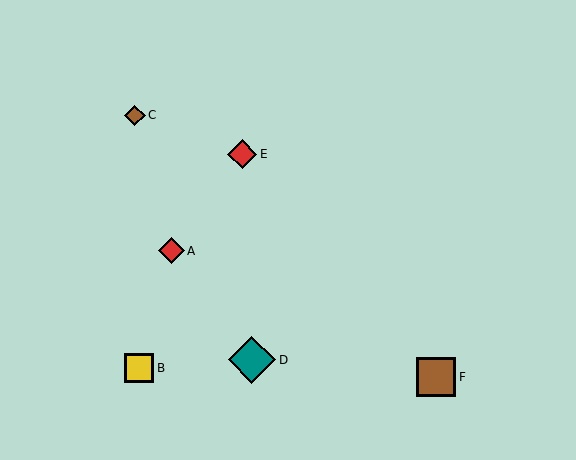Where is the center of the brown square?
The center of the brown square is at (436, 377).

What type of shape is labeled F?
Shape F is a brown square.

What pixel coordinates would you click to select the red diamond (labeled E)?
Click at (242, 154) to select the red diamond E.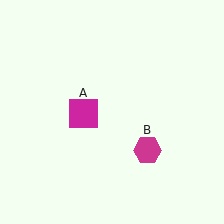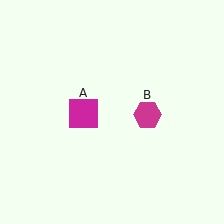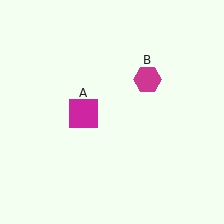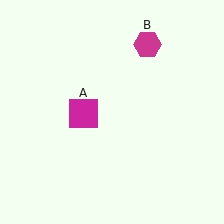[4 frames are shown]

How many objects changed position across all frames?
1 object changed position: magenta hexagon (object B).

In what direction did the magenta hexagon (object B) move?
The magenta hexagon (object B) moved up.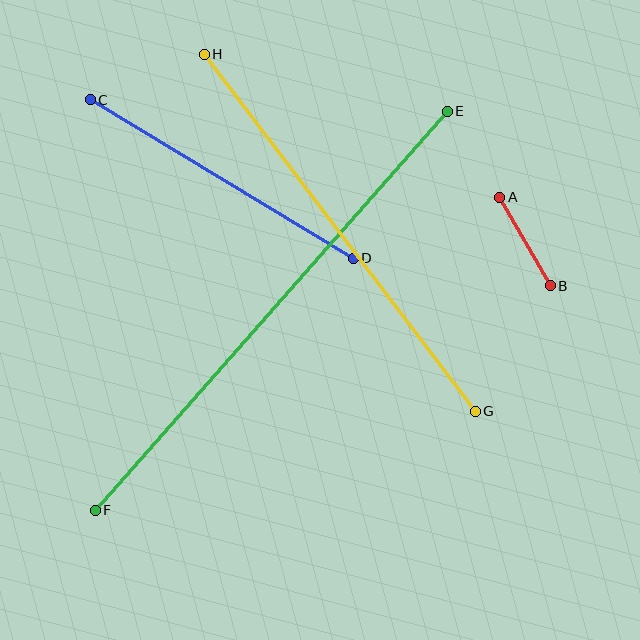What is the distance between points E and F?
The distance is approximately 532 pixels.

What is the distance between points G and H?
The distance is approximately 448 pixels.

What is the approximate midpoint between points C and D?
The midpoint is at approximately (222, 179) pixels.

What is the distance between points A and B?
The distance is approximately 102 pixels.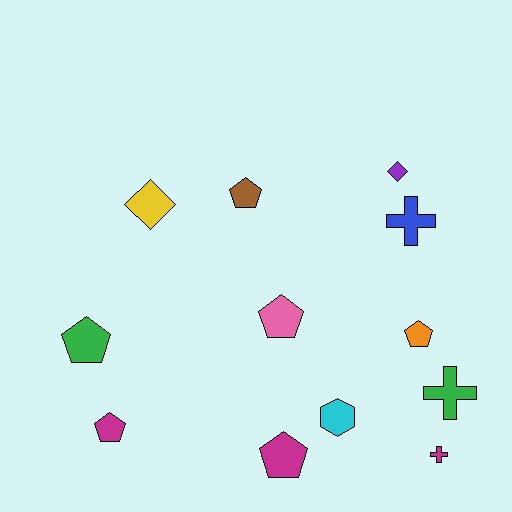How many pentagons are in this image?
There are 6 pentagons.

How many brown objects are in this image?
There is 1 brown object.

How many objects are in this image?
There are 12 objects.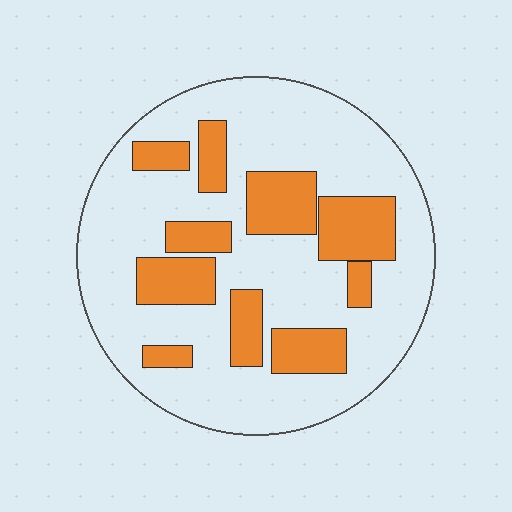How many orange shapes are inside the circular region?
10.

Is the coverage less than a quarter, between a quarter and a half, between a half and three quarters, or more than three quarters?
Between a quarter and a half.